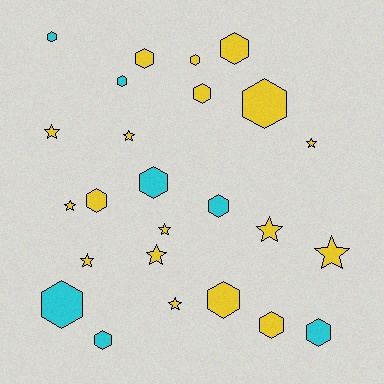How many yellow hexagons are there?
There are 8 yellow hexagons.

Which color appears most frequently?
Yellow, with 18 objects.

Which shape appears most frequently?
Hexagon, with 15 objects.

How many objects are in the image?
There are 25 objects.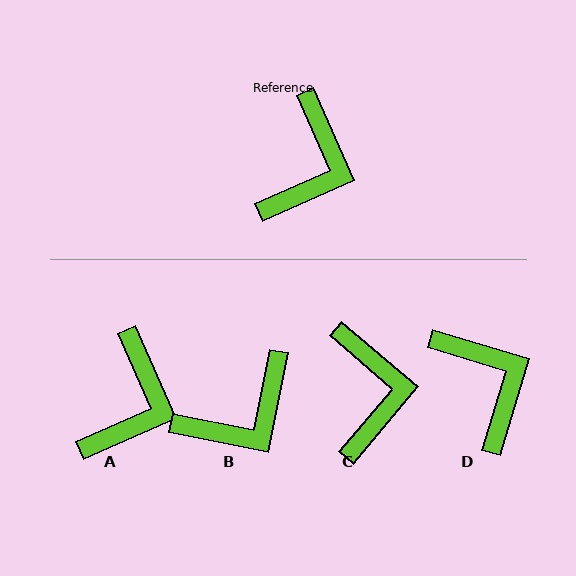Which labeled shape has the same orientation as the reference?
A.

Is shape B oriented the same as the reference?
No, it is off by about 35 degrees.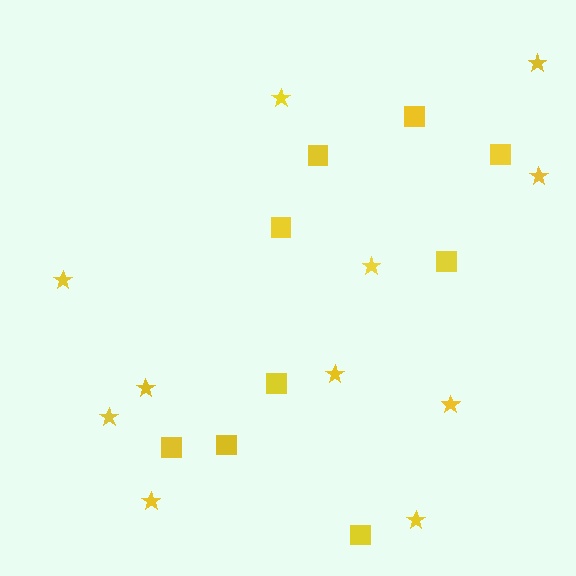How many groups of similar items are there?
There are 2 groups: one group of squares (9) and one group of stars (11).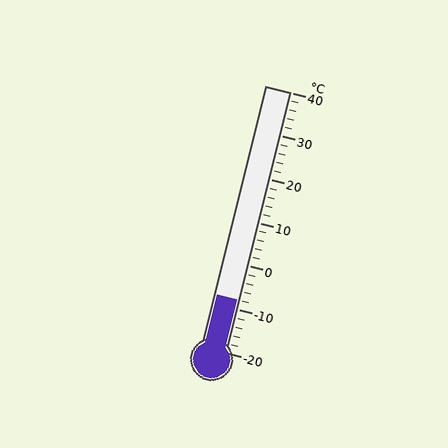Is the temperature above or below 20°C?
The temperature is below 20°C.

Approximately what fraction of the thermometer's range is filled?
The thermometer is filled to approximately 20% of its range.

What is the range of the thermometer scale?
The thermometer scale ranges from -20°C to 40°C.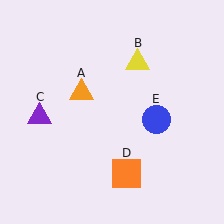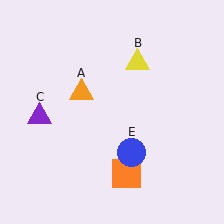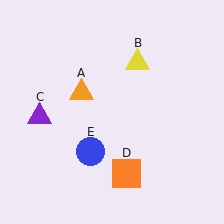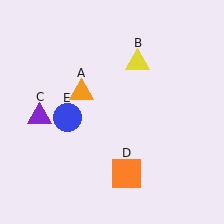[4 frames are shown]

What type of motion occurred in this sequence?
The blue circle (object E) rotated clockwise around the center of the scene.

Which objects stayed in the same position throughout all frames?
Orange triangle (object A) and yellow triangle (object B) and purple triangle (object C) and orange square (object D) remained stationary.